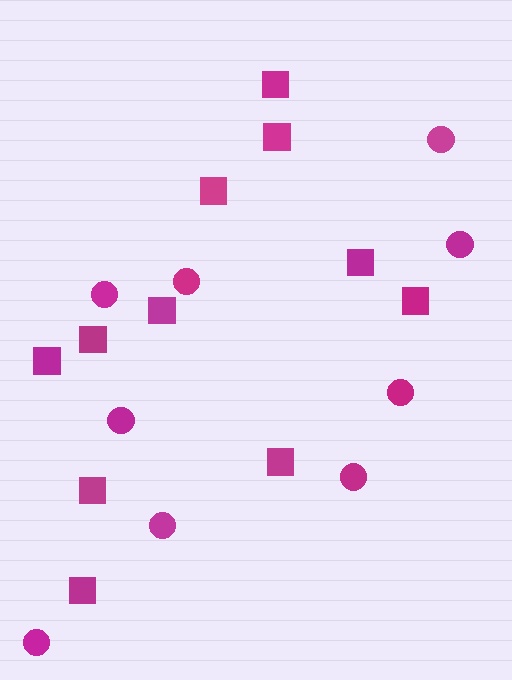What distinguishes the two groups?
There are 2 groups: one group of circles (9) and one group of squares (11).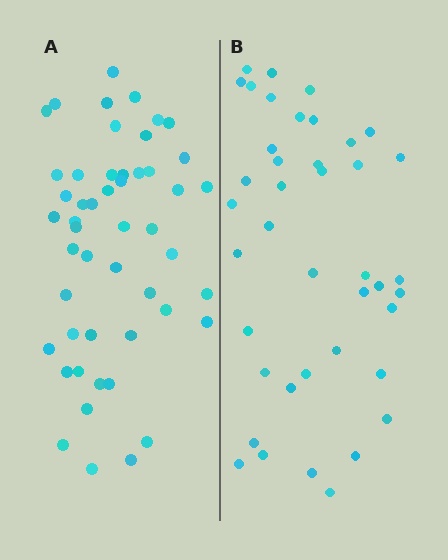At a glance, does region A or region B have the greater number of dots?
Region A (the left region) has more dots.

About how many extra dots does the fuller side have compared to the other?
Region A has roughly 8 or so more dots than region B.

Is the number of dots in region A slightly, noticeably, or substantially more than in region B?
Region A has only slightly more — the two regions are fairly close. The ratio is roughly 1.2 to 1.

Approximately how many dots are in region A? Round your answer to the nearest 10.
About 50 dots.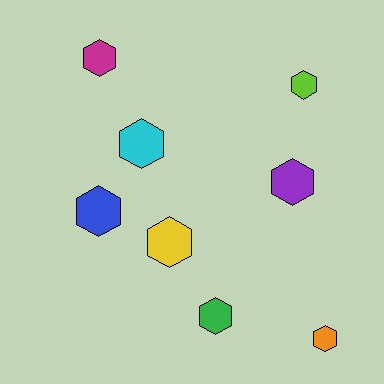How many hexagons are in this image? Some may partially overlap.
There are 8 hexagons.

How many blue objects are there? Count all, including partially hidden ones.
There is 1 blue object.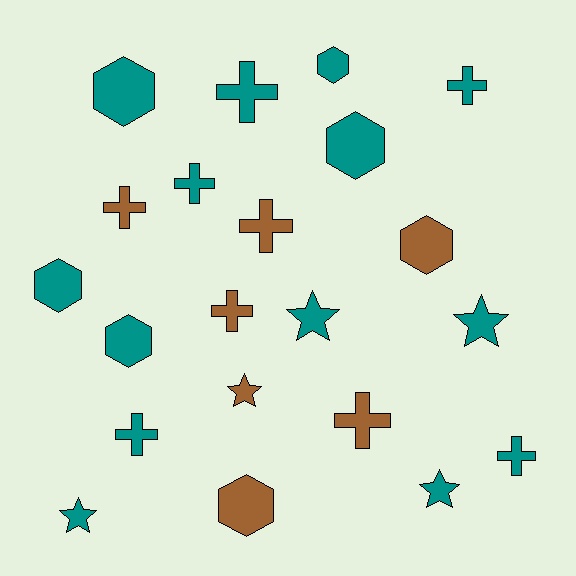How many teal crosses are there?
There are 5 teal crosses.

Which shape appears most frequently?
Cross, with 9 objects.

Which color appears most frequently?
Teal, with 14 objects.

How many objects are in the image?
There are 21 objects.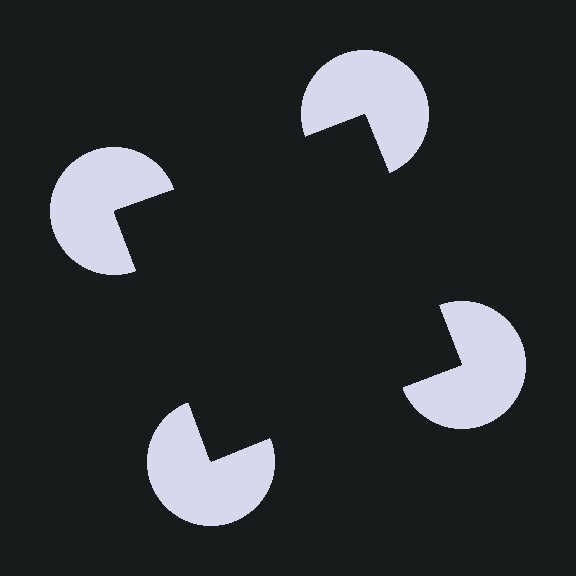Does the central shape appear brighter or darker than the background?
It typically appears slightly darker than the background, even though no actual brightness change is drawn.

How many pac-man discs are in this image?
There are 4 — one at each vertex of the illusory square.